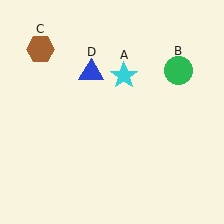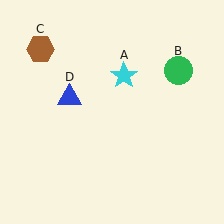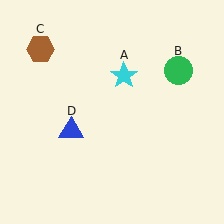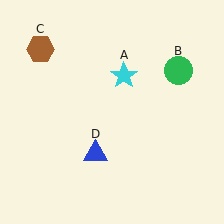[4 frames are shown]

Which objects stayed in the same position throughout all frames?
Cyan star (object A) and green circle (object B) and brown hexagon (object C) remained stationary.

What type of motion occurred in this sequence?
The blue triangle (object D) rotated counterclockwise around the center of the scene.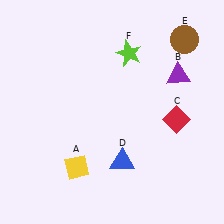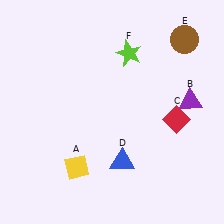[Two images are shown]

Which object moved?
The purple triangle (B) moved down.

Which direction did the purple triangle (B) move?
The purple triangle (B) moved down.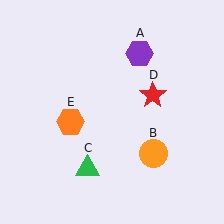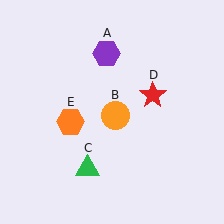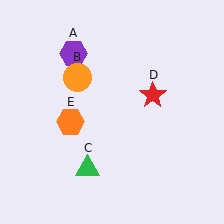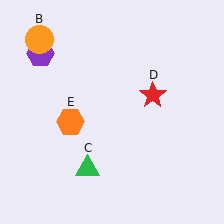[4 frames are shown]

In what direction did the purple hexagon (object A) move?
The purple hexagon (object A) moved left.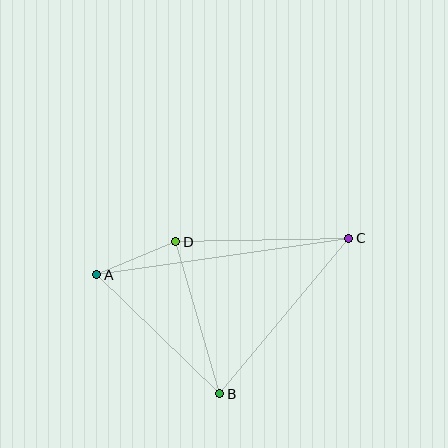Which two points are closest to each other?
Points A and D are closest to each other.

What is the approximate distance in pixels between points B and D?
The distance between B and D is approximately 158 pixels.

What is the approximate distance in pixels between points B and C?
The distance between B and C is approximately 202 pixels.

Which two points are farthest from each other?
Points A and C are farthest from each other.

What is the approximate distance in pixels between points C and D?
The distance between C and D is approximately 173 pixels.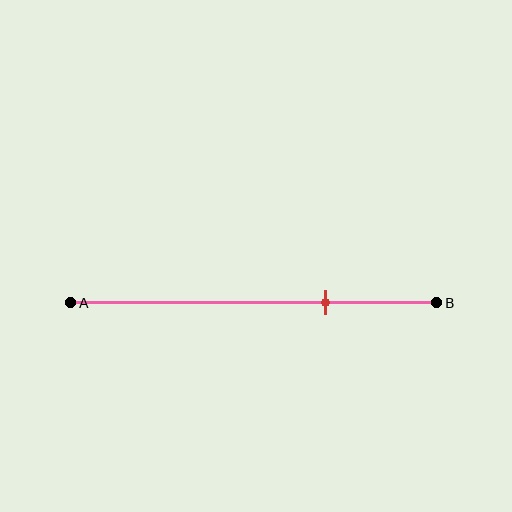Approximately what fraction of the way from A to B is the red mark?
The red mark is approximately 70% of the way from A to B.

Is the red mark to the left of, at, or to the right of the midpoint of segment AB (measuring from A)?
The red mark is to the right of the midpoint of segment AB.